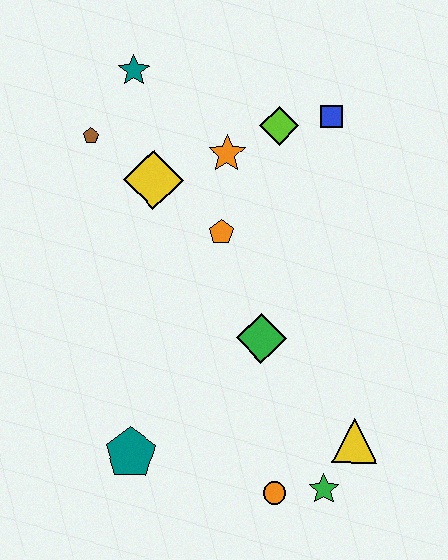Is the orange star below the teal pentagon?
No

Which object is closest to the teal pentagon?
The orange circle is closest to the teal pentagon.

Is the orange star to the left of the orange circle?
Yes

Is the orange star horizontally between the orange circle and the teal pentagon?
Yes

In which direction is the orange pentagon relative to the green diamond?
The orange pentagon is above the green diamond.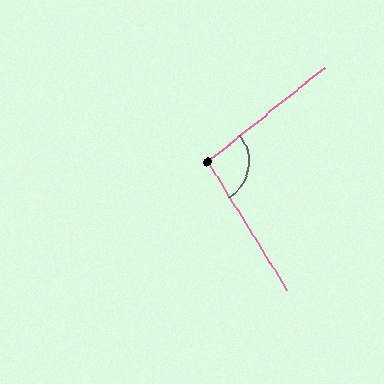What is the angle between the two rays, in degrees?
Approximately 97 degrees.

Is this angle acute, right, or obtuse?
It is obtuse.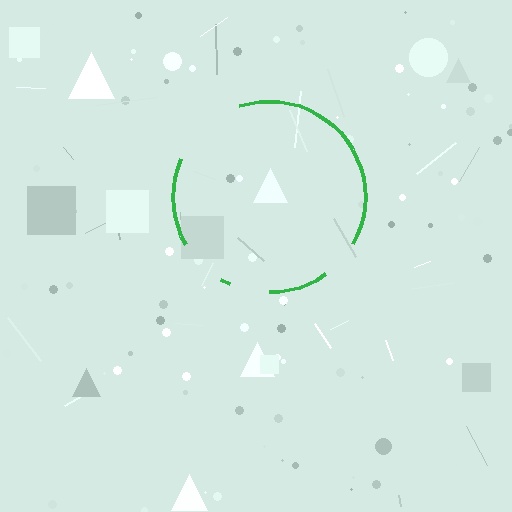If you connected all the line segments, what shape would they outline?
They would outline a circle.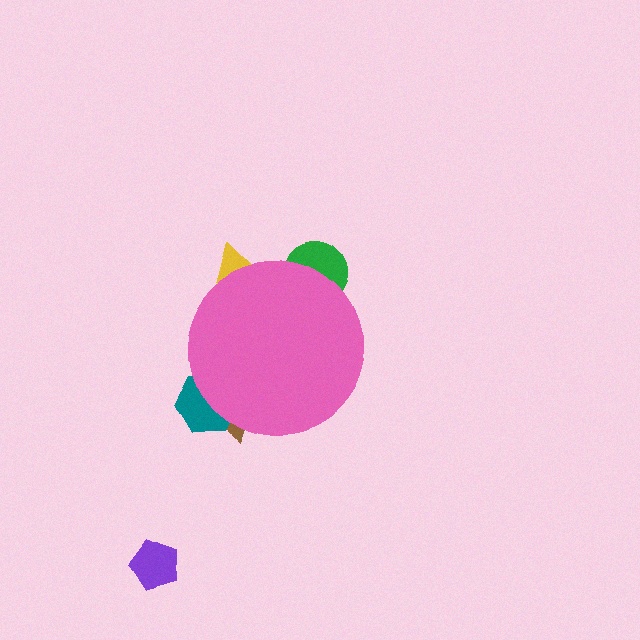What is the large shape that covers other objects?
A pink circle.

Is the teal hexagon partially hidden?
Yes, the teal hexagon is partially hidden behind the pink circle.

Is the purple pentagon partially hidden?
No, the purple pentagon is fully visible.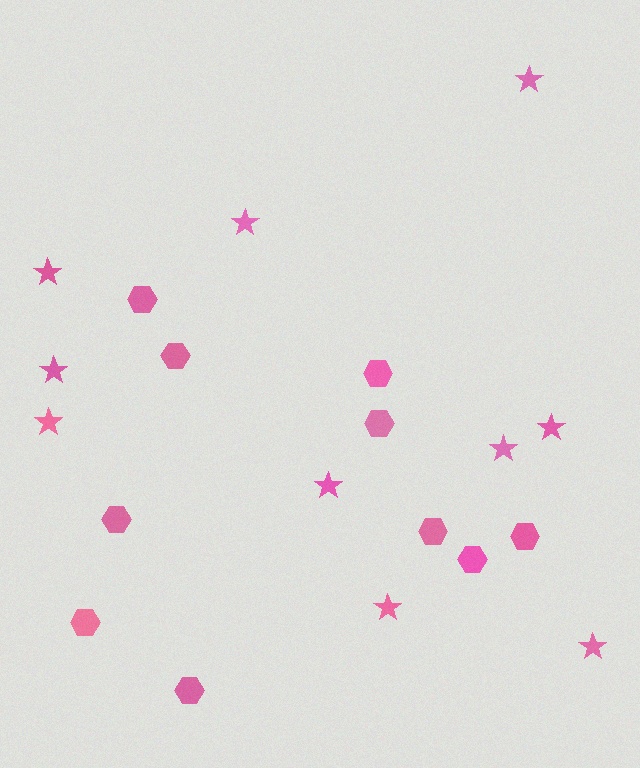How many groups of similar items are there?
There are 2 groups: one group of hexagons (10) and one group of stars (10).